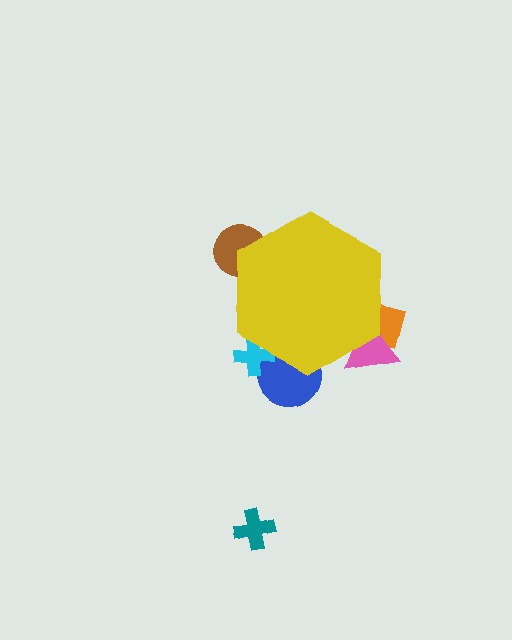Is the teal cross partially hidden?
No, the teal cross is fully visible.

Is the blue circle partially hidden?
Yes, the blue circle is partially hidden behind the yellow hexagon.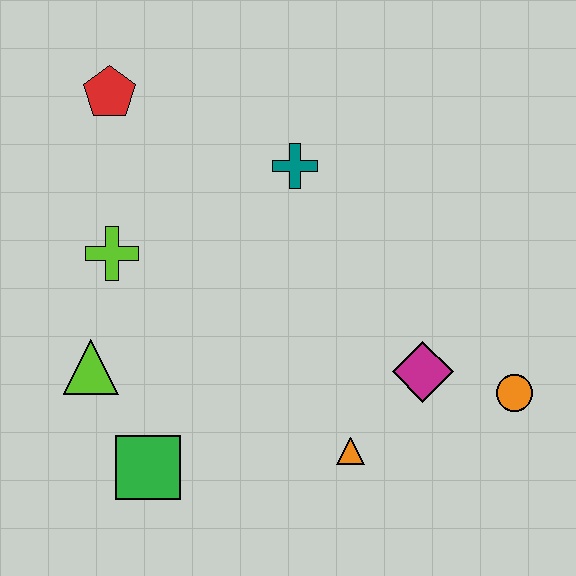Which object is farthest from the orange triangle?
The red pentagon is farthest from the orange triangle.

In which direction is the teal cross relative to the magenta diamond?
The teal cross is above the magenta diamond.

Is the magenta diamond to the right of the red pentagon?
Yes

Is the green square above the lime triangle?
No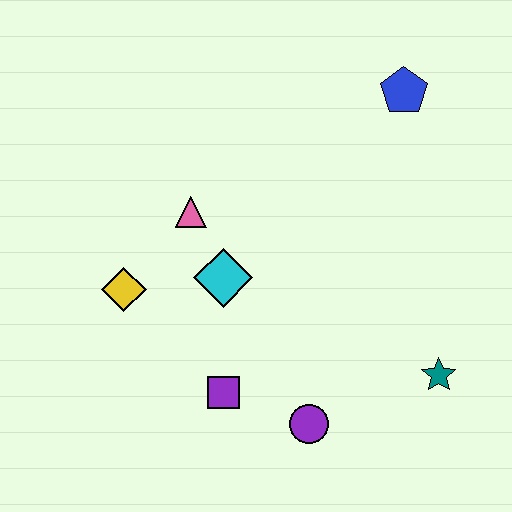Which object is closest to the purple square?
The purple circle is closest to the purple square.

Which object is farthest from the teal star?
The yellow diamond is farthest from the teal star.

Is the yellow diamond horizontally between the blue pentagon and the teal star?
No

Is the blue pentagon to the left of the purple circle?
No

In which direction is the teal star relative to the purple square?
The teal star is to the right of the purple square.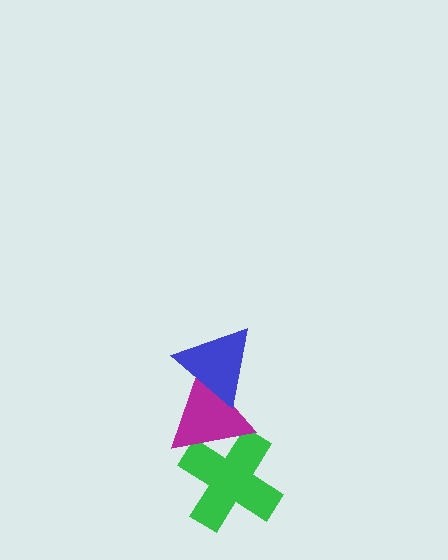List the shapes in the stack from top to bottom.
From top to bottom: the blue triangle, the magenta triangle, the green cross.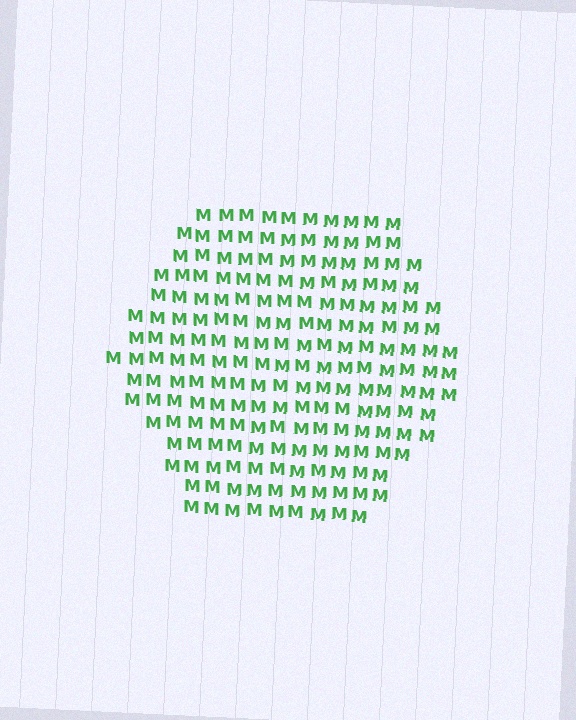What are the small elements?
The small elements are letter M's.